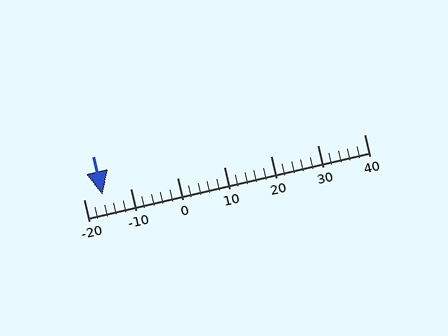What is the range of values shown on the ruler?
The ruler shows values from -20 to 40.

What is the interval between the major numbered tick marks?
The major tick marks are spaced 10 units apart.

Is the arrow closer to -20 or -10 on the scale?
The arrow is closer to -20.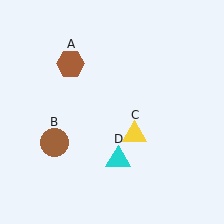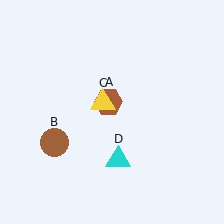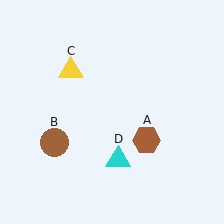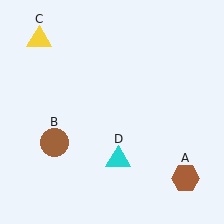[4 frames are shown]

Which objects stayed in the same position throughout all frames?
Brown circle (object B) and cyan triangle (object D) remained stationary.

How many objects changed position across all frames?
2 objects changed position: brown hexagon (object A), yellow triangle (object C).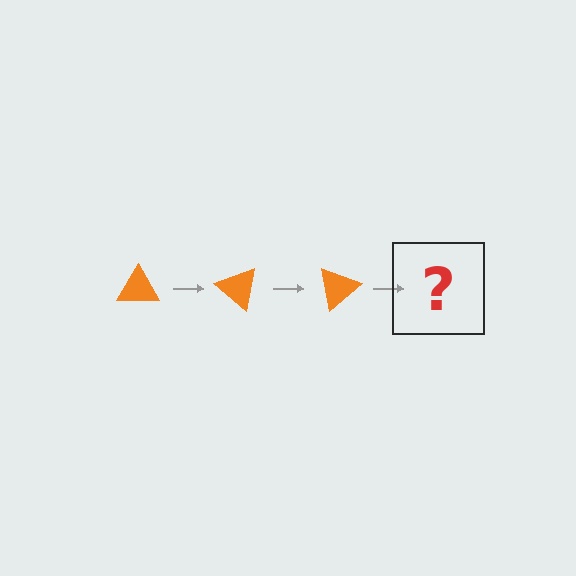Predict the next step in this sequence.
The next step is an orange triangle rotated 120 degrees.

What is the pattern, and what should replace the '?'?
The pattern is that the triangle rotates 40 degrees each step. The '?' should be an orange triangle rotated 120 degrees.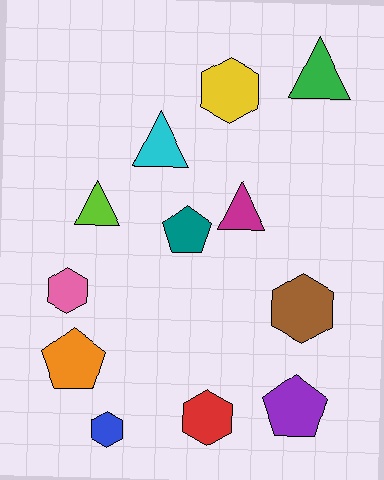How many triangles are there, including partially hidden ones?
There are 4 triangles.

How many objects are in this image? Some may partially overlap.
There are 12 objects.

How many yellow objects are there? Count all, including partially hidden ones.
There is 1 yellow object.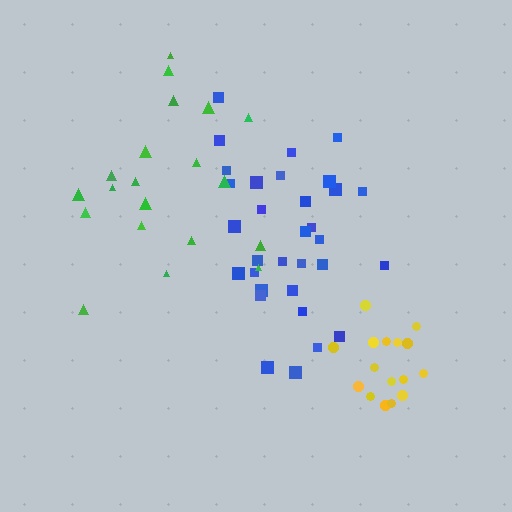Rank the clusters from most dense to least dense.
yellow, blue, green.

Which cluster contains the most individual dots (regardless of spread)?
Blue (32).